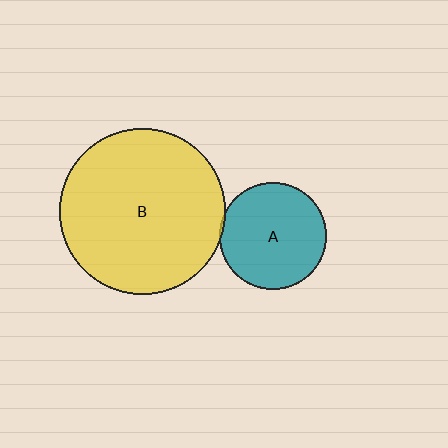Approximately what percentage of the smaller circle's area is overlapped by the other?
Approximately 5%.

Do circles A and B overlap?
Yes.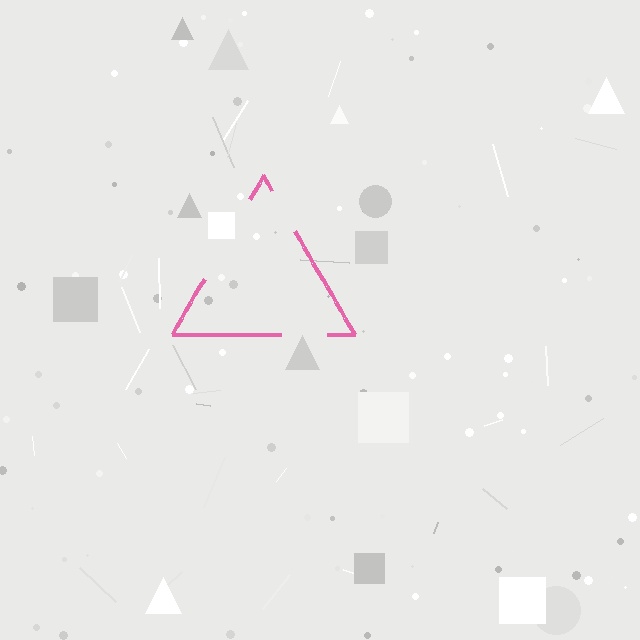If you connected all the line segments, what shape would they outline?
They would outline a triangle.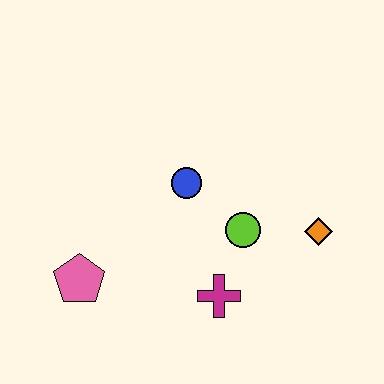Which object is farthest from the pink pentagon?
The orange diamond is farthest from the pink pentagon.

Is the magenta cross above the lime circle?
No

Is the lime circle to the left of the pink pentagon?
No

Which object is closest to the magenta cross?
The lime circle is closest to the magenta cross.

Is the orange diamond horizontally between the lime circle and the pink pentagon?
No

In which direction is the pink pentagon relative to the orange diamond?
The pink pentagon is to the left of the orange diamond.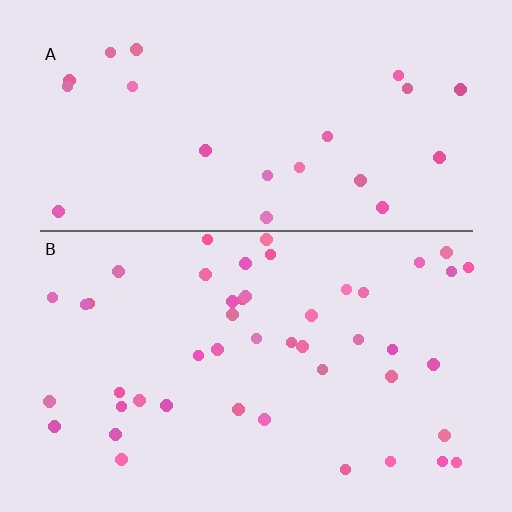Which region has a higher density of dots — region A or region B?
B (the bottom).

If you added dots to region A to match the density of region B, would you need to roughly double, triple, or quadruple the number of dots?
Approximately double.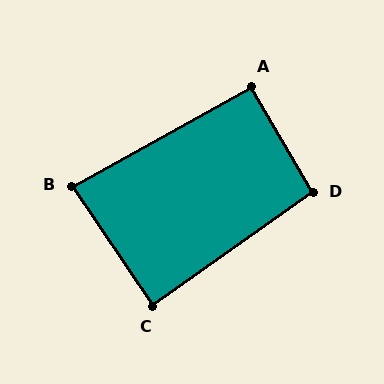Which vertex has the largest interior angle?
D, at approximately 95 degrees.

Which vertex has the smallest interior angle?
B, at approximately 85 degrees.